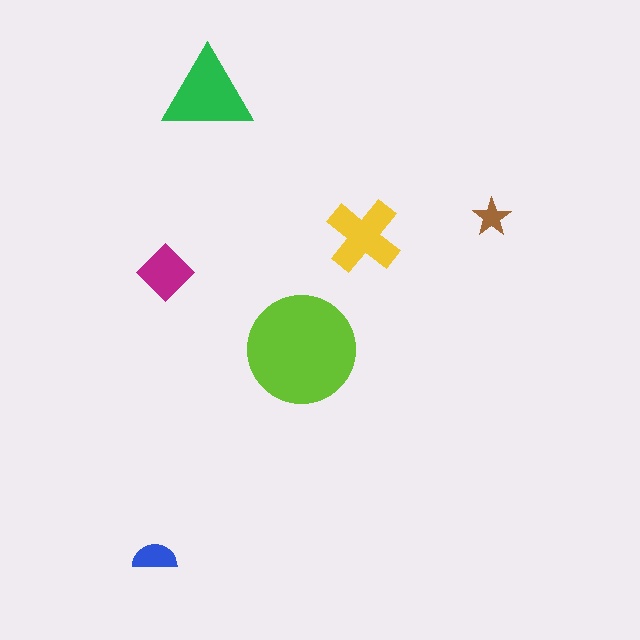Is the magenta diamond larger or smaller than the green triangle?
Smaller.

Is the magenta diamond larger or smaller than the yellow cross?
Smaller.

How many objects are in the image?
There are 6 objects in the image.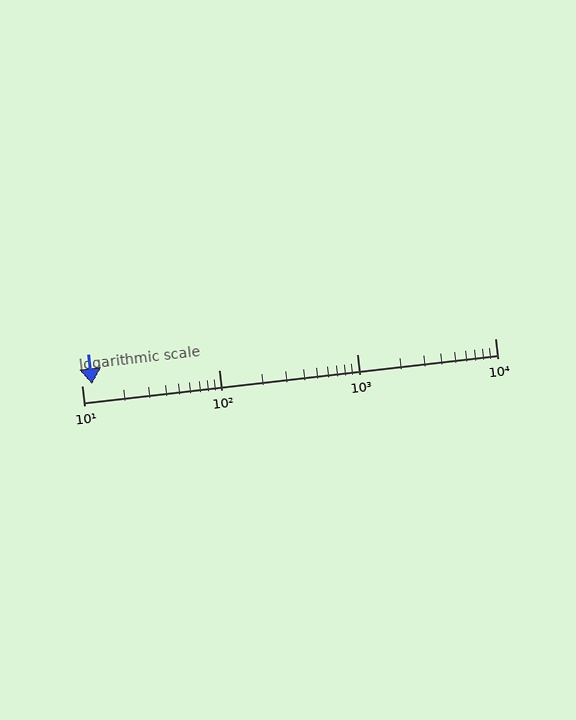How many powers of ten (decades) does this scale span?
The scale spans 3 decades, from 10 to 10000.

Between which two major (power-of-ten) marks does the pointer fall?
The pointer is between 10 and 100.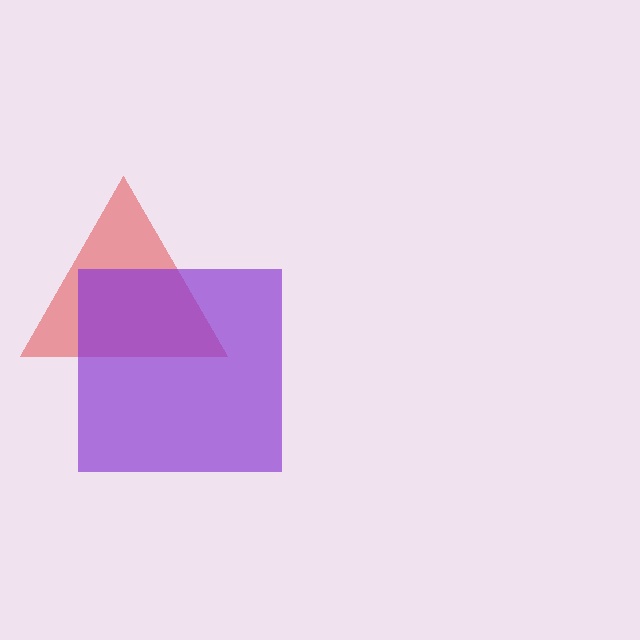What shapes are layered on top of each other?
The layered shapes are: a red triangle, a purple square.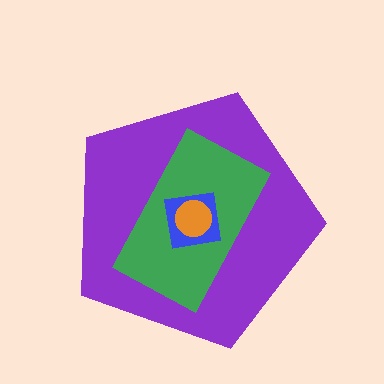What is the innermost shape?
The orange circle.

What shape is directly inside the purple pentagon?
The green rectangle.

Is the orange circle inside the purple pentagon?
Yes.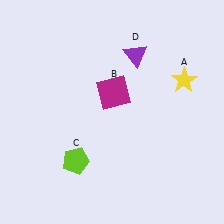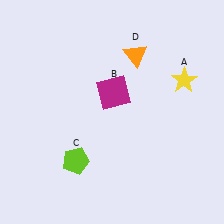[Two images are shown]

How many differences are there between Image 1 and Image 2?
There is 1 difference between the two images.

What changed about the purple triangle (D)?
In Image 1, D is purple. In Image 2, it changed to orange.